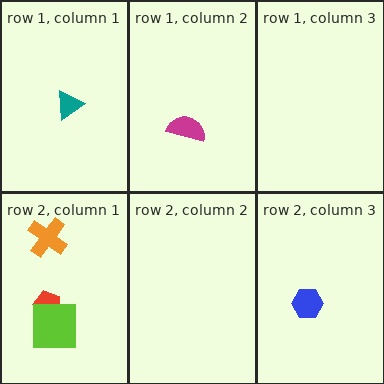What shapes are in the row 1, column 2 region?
The magenta semicircle.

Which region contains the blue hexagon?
The row 2, column 3 region.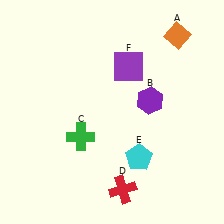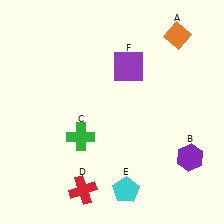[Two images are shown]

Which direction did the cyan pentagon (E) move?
The cyan pentagon (E) moved down.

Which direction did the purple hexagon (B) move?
The purple hexagon (B) moved down.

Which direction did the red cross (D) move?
The red cross (D) moved left.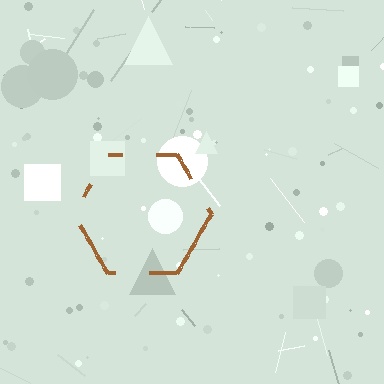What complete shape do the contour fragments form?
The contour fragments form a hexagon.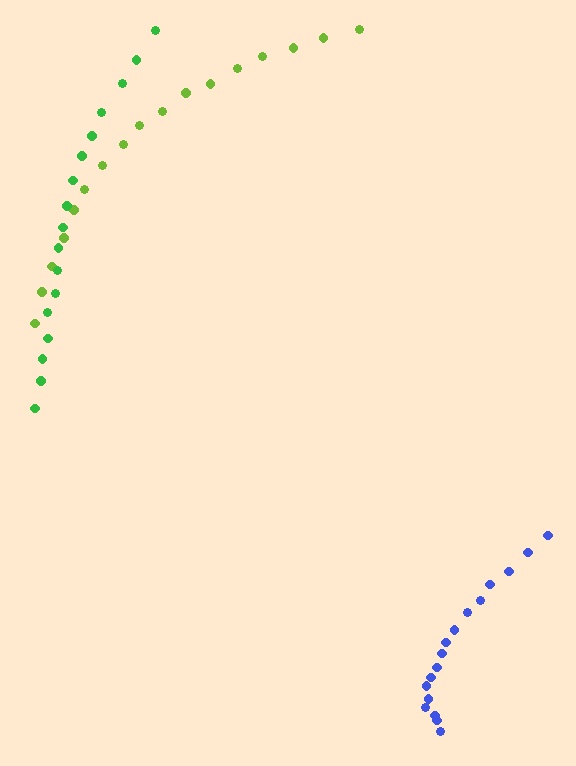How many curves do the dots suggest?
There are 3 distinct paths.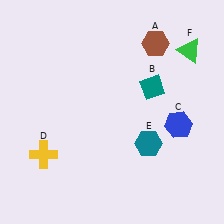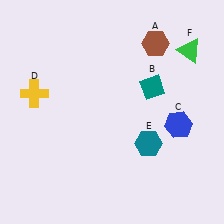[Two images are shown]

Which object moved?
The yellow cross (D) moved up.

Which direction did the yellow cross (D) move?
The yellow cross (D) moved up.